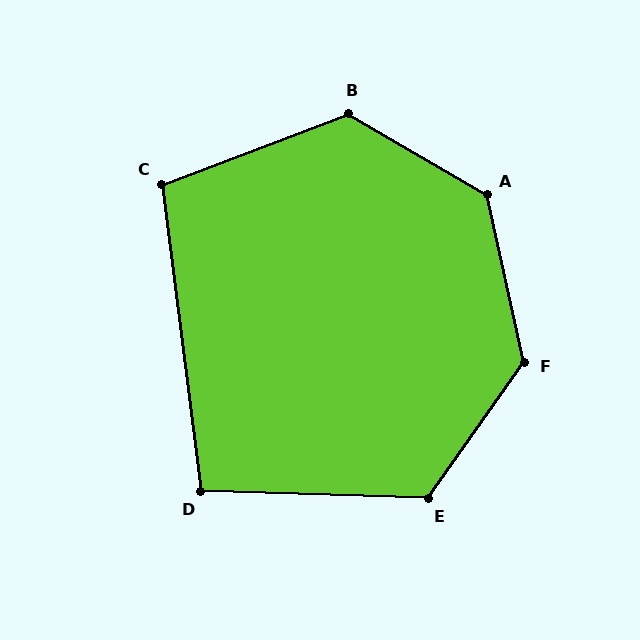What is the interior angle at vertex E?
Approximately 123 degrees (obtuse).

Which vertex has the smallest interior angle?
D, at approximately 99 degrees.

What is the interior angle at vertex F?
Approximately 132 degrees (obtuse).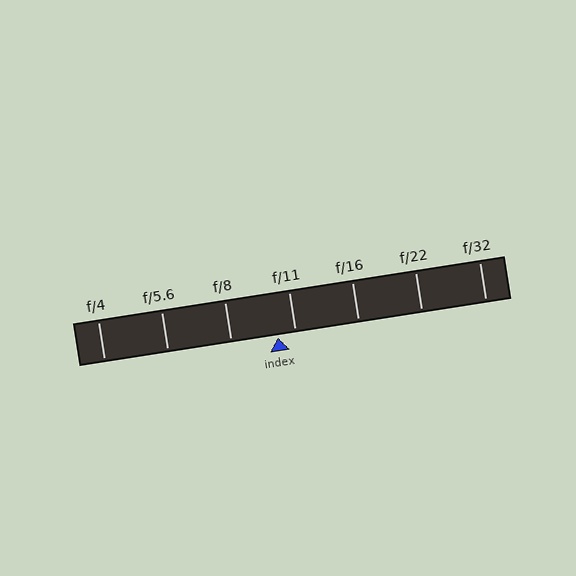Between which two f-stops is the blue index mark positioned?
The index mark is between f/8 and f/11.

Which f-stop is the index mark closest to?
The index mark is closest to f/11.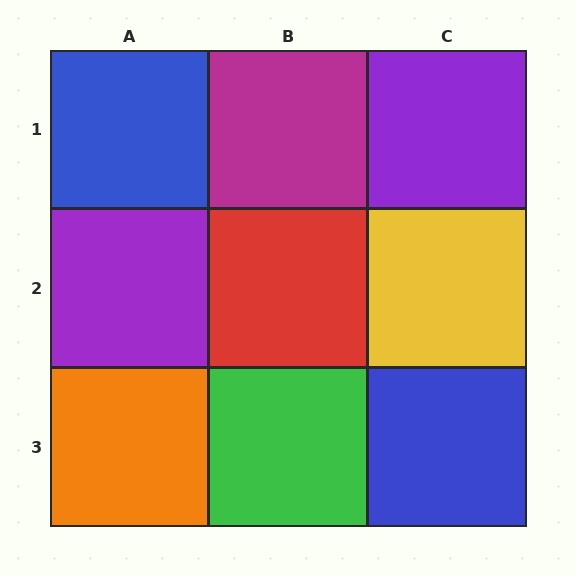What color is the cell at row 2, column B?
Red.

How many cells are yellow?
1 cell is yellow.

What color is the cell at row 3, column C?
Blue.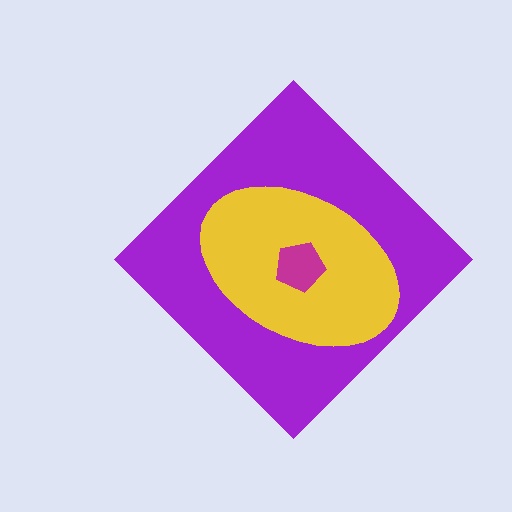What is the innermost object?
The magenta pentagon.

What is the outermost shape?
The purple diamond.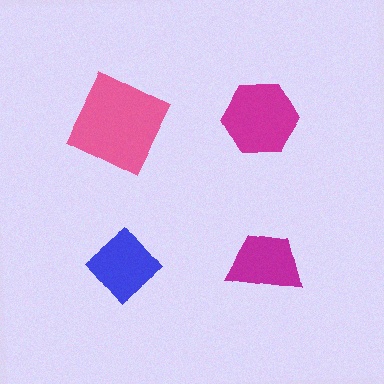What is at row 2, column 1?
A blue diamond.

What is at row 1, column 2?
A magenta hexagon.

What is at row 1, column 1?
A pink square.